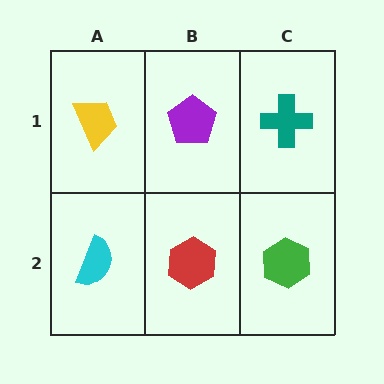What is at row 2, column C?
A green hexagon.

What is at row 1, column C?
A teal cross.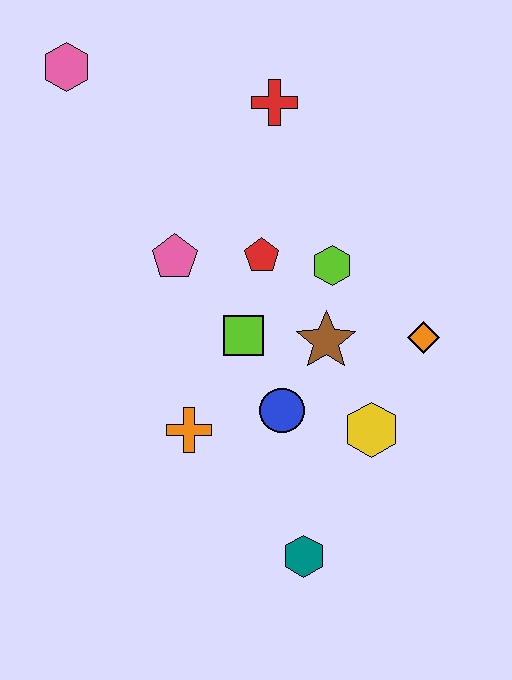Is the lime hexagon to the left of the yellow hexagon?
Yes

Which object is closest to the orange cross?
The blue circle is closest to the orange cross.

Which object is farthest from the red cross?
The teal hexagon is farthest from the red cross.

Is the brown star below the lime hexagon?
Yes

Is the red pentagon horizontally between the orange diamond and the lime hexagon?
No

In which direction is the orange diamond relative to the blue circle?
The orange diamond is to the right of the blue circle.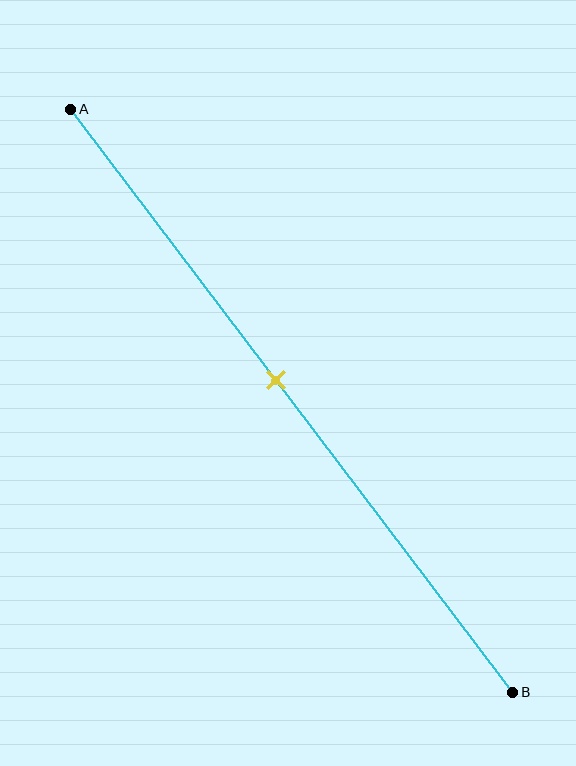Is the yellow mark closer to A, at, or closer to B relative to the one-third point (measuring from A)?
The yellow mark is closer to point B than the one-third point of segment AB.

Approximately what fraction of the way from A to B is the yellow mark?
The yellow mark is approximately 45% of the way from A to B.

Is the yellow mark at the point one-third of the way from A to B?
No, the mark is at about 45% from A, not at the 33% one-third point.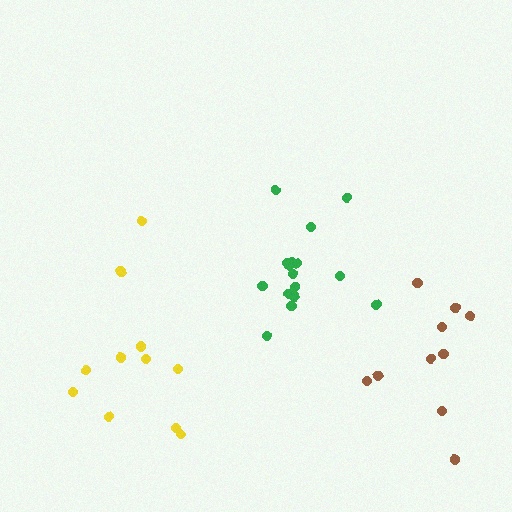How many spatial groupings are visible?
There are 3 spatial groupings.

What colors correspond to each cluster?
The clusters are colored: yellow, green, brown.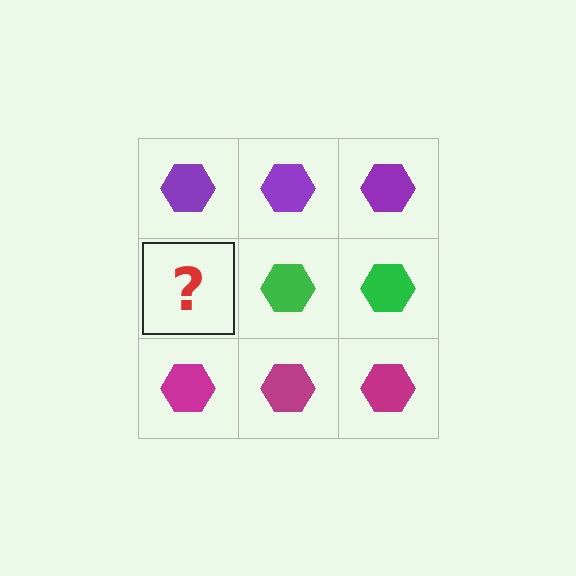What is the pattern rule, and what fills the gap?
The rule is that each row has a consistent color. The gap should be filled with a green hexagon.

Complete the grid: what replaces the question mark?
The question mark should be replaced with a green hexagon.